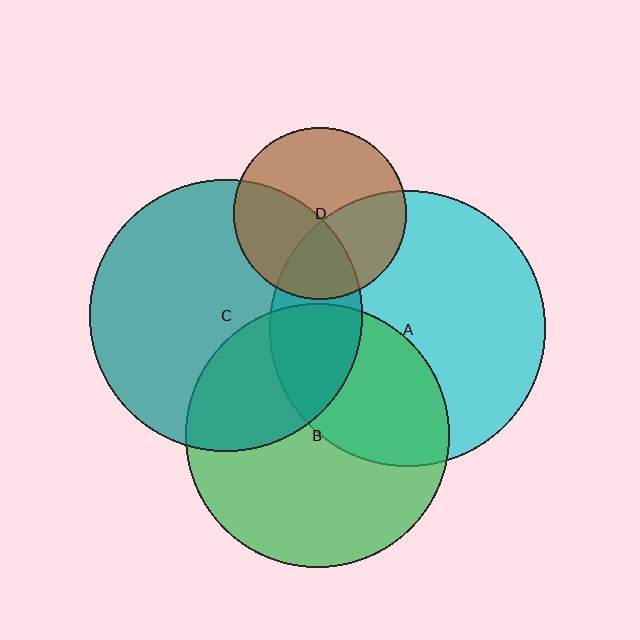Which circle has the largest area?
Circle A (cyan).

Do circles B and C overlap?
Yes.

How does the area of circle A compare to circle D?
Approximately 2.6 times.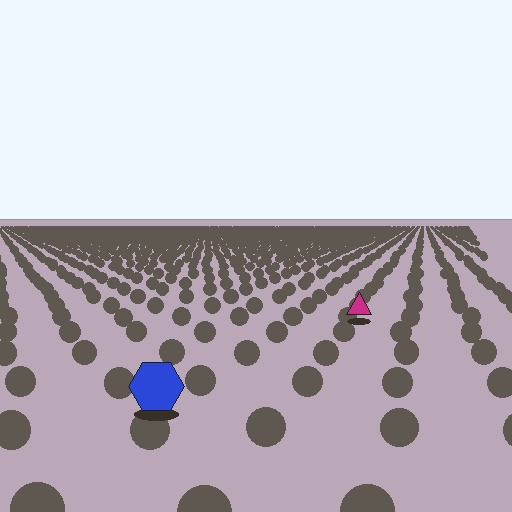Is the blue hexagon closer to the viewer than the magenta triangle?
Yes. The blue hexagon is closer — you can tell from the texture gradient: the ground texture is coarser near it.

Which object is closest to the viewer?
The blue hexagon is closest. The texture marks near it are larger and more spread out.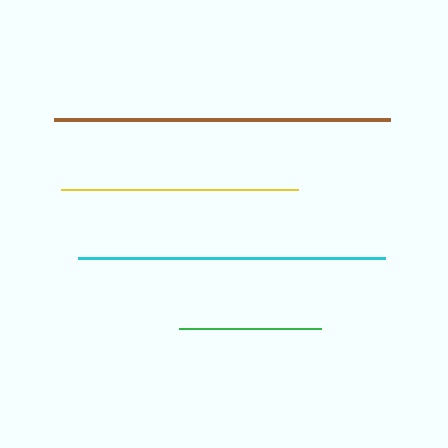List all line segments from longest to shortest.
From longest to shortest: brown, cyan, yellow, green.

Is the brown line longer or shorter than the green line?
The brown line is longer than the green line.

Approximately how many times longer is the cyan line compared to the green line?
The cyan line is approximately 2.2 times the length of the green line.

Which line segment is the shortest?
The green line is the shortest at approximately 142 pixels.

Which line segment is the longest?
The brown line is the longest at approximately 336 pixels.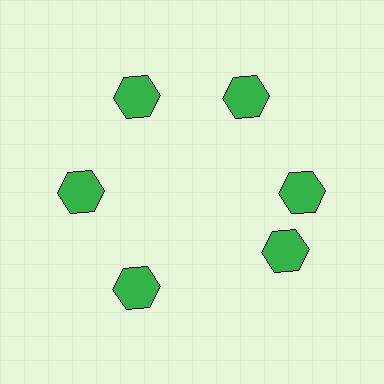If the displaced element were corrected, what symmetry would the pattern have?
It would have 6-fold rotational symmetry — the pattern would map onto itself every 60 degrees.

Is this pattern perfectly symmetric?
No. The 6 green hexagons are arranged in a ring, but one element near the 5 o'clock position is rotated out of alignment along the ring, breaking the 6-fold rotational symmetry.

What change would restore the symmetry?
The symmetry would be restored by rotating it back into even spacing with its neighbors so that all 6 hexagons sit at equal angles and equal distance from the center.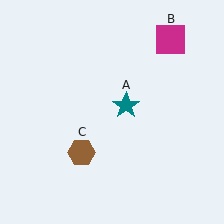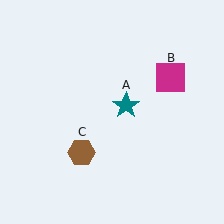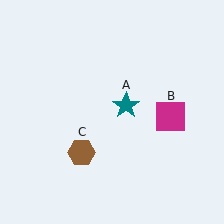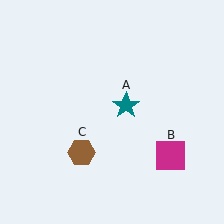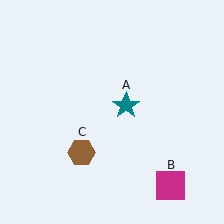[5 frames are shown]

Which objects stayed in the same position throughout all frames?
Teal star (object A) and brown hexagon (object C) remained stationary.